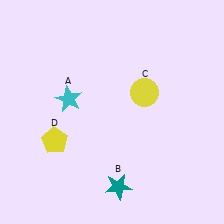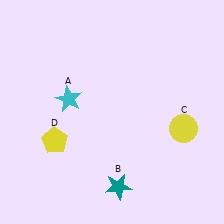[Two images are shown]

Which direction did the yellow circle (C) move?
The yellow circle (C) moved right.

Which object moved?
The yellow circle (C) moved right.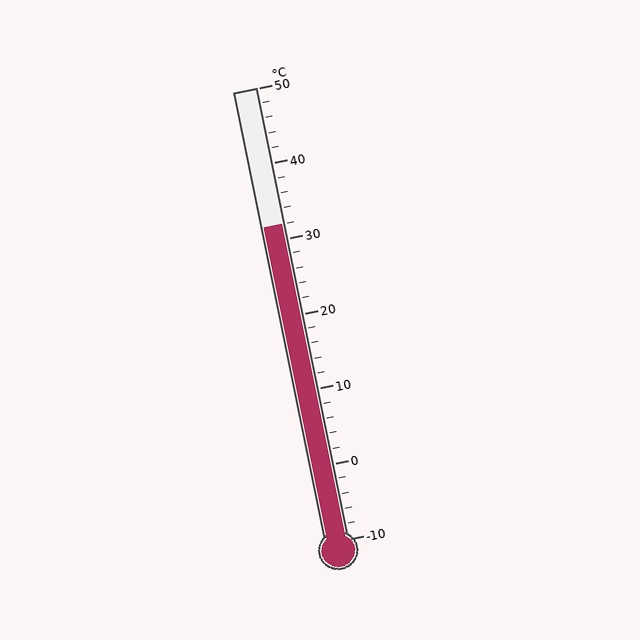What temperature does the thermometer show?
The thermometer shows approximately 32°C.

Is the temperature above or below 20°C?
The temperature is above 20°C.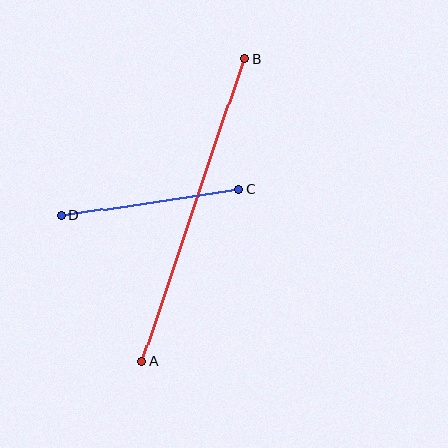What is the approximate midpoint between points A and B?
The midpoint is at approximately (193, 210) pixels.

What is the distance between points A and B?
The distance is approximately 319 pixels.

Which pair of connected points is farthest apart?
Points A and B are farthest apart.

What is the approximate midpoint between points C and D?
The midpoint is at approximately (150, 202) pixels.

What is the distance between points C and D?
The distance is approximately 180 pixels.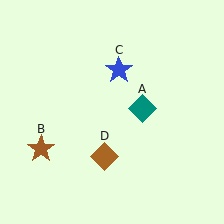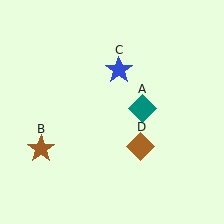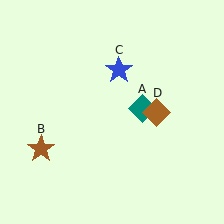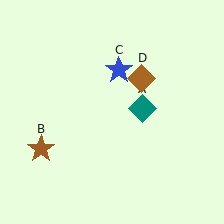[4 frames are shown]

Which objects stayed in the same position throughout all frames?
Teal diamond (object A) and brown star (object B) and blue star (object C) remained stationary.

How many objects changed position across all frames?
1 object changed position: brown diamond (object D).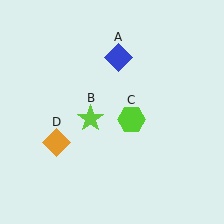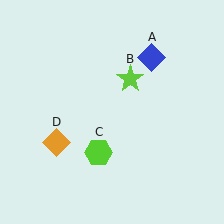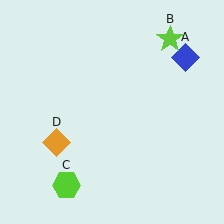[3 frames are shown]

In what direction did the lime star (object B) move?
The lime star (object B) moved up and to the right.